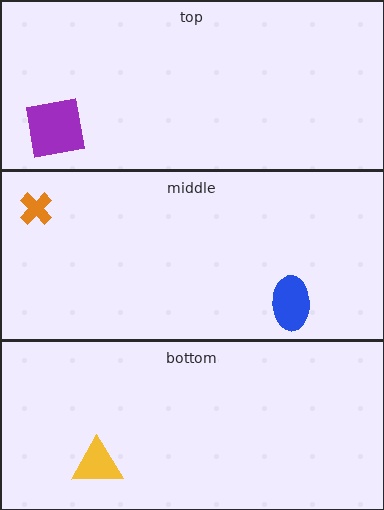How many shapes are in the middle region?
2.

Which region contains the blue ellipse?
The middle region.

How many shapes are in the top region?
1.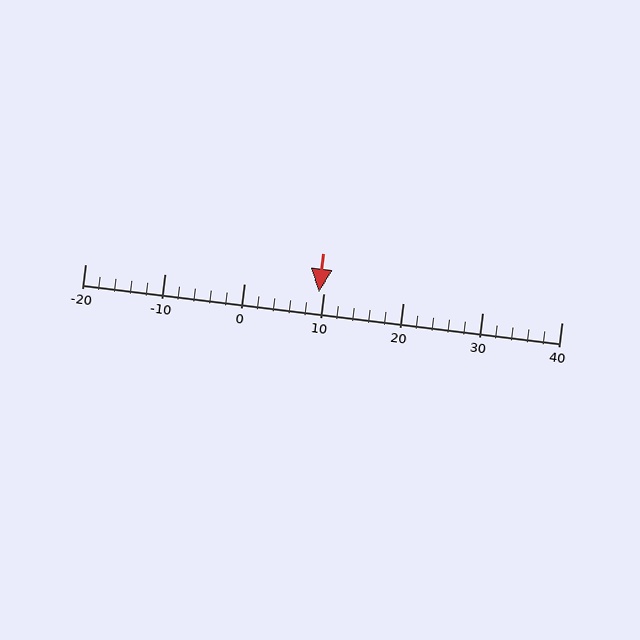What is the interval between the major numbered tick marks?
The major tick marks are spaced 10 units apart.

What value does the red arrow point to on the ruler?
The red arrow points to approximately 9.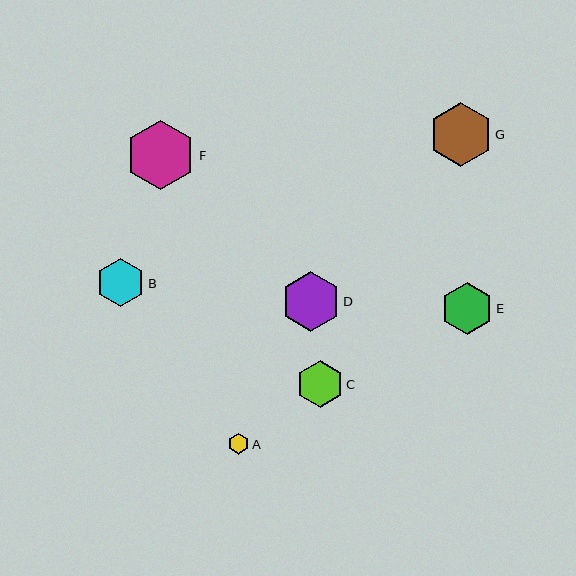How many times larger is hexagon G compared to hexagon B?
Hexagon G is approximately 1.3 times the size of hexagon B.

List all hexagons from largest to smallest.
From largest to smallest: F, G, D, E, B, C, A.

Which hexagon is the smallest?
Hexagon A is the smallest with a size of approximately 21 pixels.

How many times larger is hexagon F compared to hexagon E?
Hexagon F is approximately 1.3 times the size of hexagon E.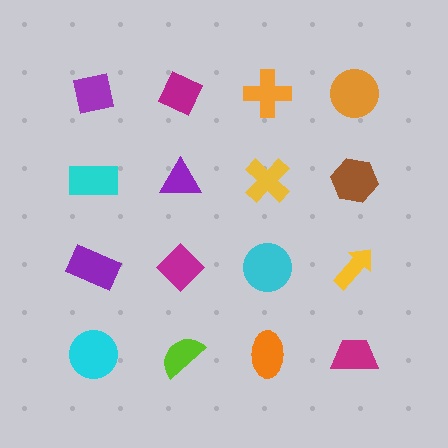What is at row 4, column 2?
A lime semicircle.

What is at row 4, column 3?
An orange ellipse.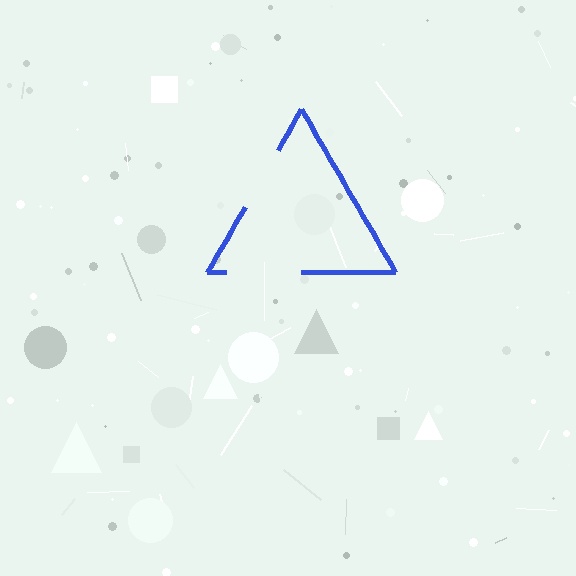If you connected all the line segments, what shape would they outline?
They would outline a triangle.